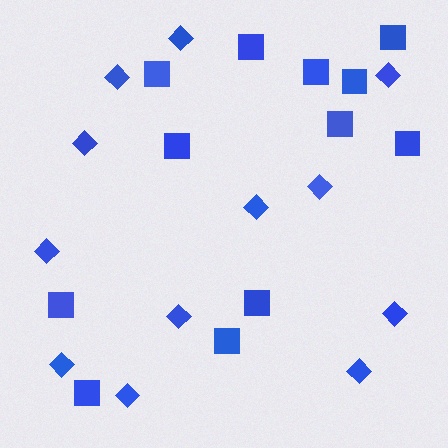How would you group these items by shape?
There are 2 groups: one group of squares (12) and one group of diamonds (12).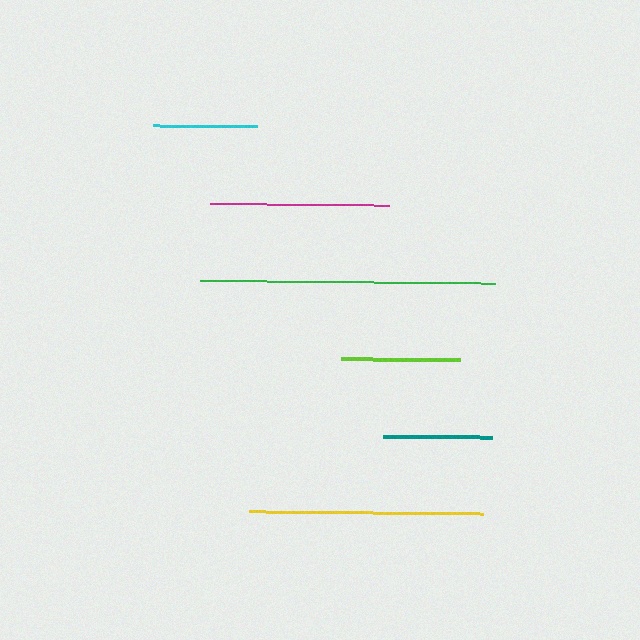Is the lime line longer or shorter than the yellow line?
The yellow line is longer than the lime line.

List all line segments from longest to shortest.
From longest to shortest: green, yellow, magenta, lime, teal, cyan.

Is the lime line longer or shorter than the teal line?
The lime line is longer than the teal line.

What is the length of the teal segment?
The teal segment is approximately 109 pixels long.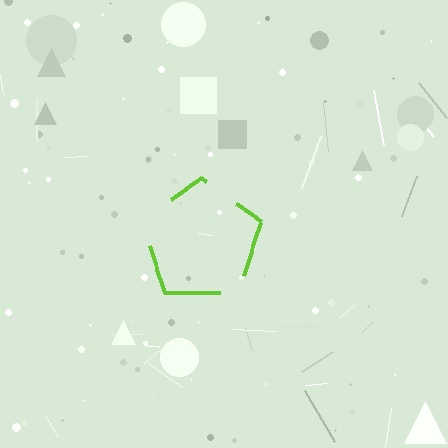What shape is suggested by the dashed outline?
The dashed outline suggests a pentagon.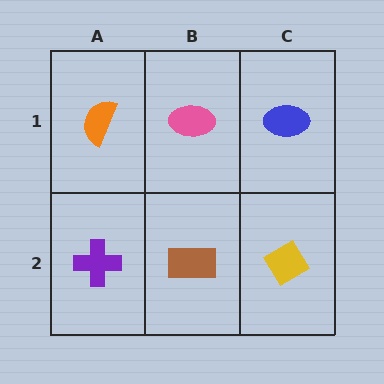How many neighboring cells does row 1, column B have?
3.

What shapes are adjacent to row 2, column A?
An orange semicircle (row 1, column A), a brown rectangle (row 2, column B).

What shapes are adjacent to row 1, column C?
A yellow diamond (row 2, column C), a pink ellipse (row 1, column B).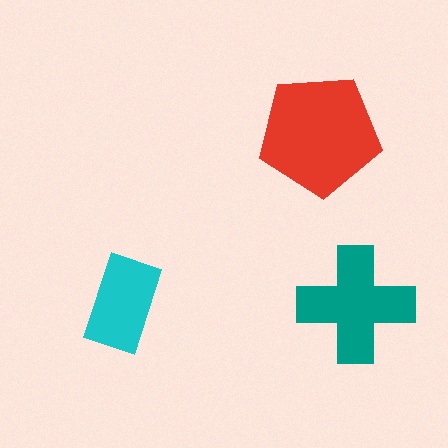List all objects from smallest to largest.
The cyan rectangle, the teal cross, the red pentagon.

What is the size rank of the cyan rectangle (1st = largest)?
3rd.